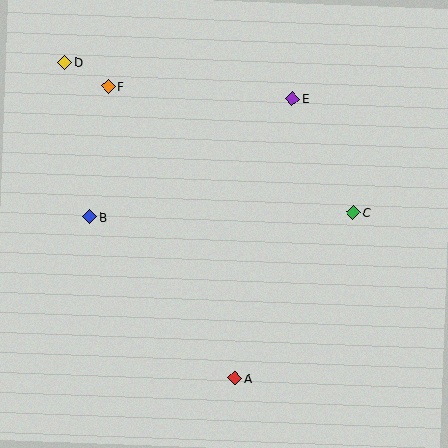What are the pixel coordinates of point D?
Point D is at (65, 62).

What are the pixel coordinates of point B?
Point B is at (90, 217).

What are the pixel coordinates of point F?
Point F is at (108, 86).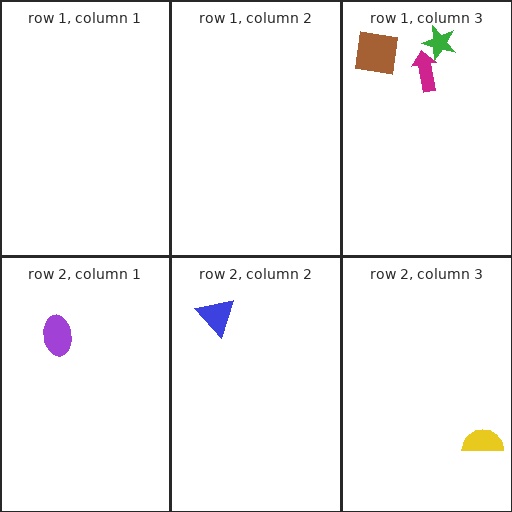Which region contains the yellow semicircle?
The row 2, column 3 region.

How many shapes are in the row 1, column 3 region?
3.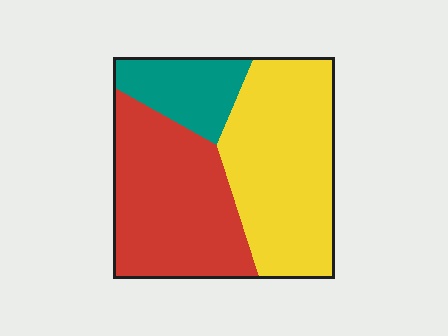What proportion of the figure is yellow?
Yellow covers around 45% of the figure.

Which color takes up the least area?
Teal, at roughly 15%.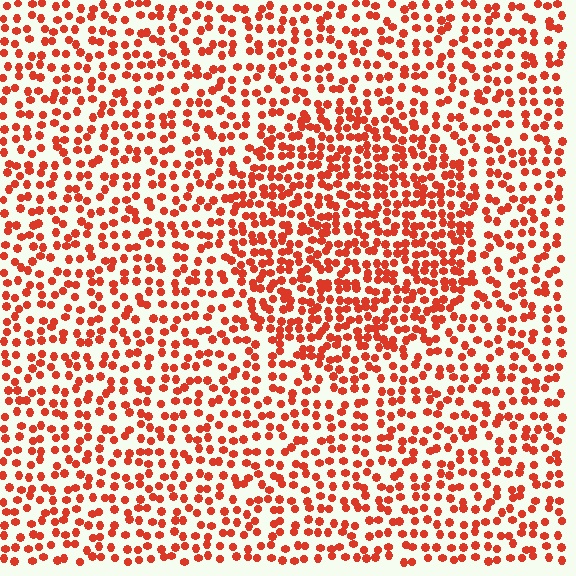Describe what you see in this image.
The image contains small red elements arranged at two different densities. A circle-shaped region is visible where the elements are more densely packed than the surrounding area.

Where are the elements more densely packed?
The elements are more densely packed inside the circle boundary.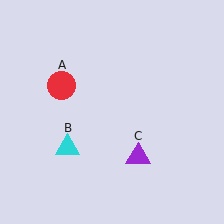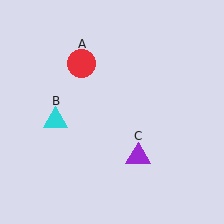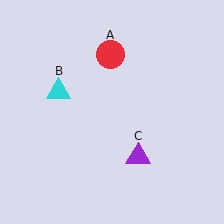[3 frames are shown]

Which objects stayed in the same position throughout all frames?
Purple triangle (object C) remained stationary.